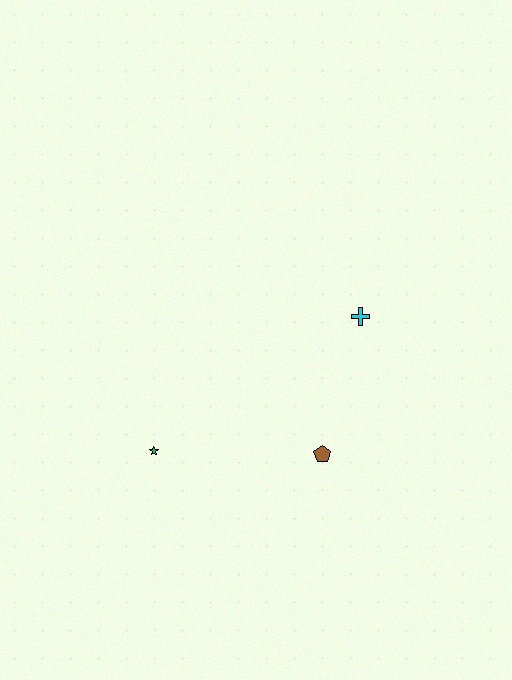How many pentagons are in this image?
There is 1 pentagon.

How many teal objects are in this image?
There are no teal objects.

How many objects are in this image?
There are 3 objects.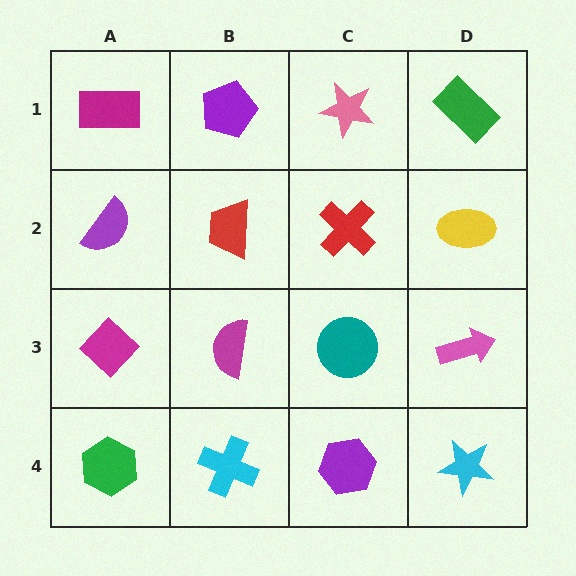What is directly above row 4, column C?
A teal circle.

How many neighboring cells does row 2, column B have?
4.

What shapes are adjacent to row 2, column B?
A purple pentagon (row 1, column B), a magenta semicircle (row 3, column B), a purple semicircle (row 2, column A), a red cross (row 2, column C).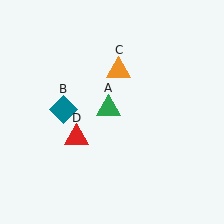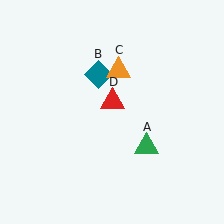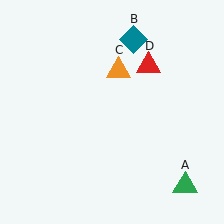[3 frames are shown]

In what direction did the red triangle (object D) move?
The red triangle (object D) moved up and to the right.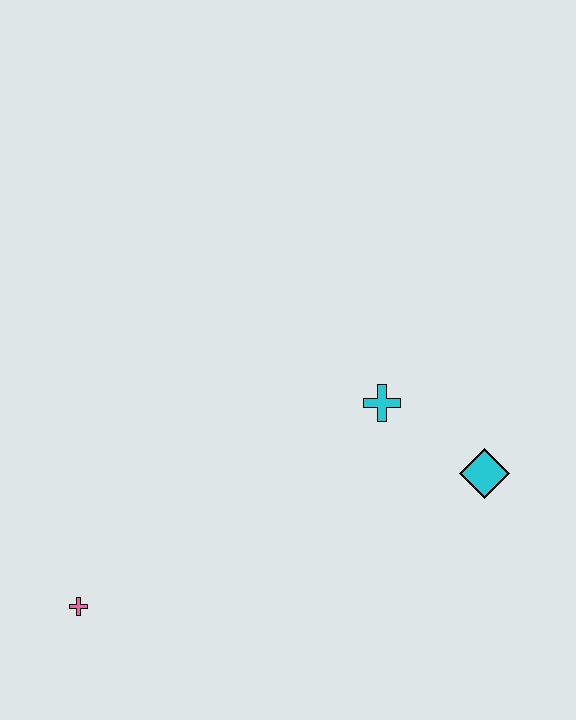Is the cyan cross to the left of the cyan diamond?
Yes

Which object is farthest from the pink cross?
The cyan diamond is farthest from the pink cross.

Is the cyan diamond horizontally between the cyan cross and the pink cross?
No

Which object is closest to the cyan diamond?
The cyan cross is closest to the cyan diamond.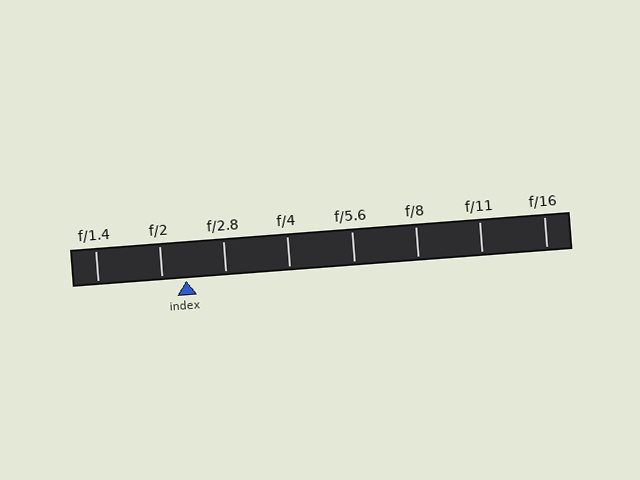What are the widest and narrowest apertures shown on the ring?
The widest aperture shown is f/1.4 and the narrowest is f/16.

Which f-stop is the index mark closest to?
The index mark is closest to f/2.